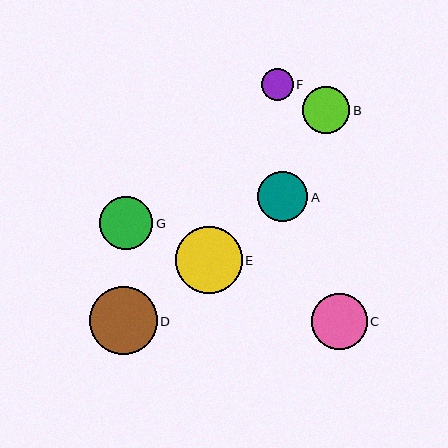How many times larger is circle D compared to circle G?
Circle D is approximately 1.3 times the size of circle G.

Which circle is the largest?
Circle D is the largest with a size of approximately 68 pixels.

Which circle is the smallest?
Circle F is the smallest with a size of approximately 32 pixels.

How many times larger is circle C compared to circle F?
Circle C is approximately 1.8 times the size of circle F.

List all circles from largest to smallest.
From largest to smallest: D, E, C, G, A, B, F.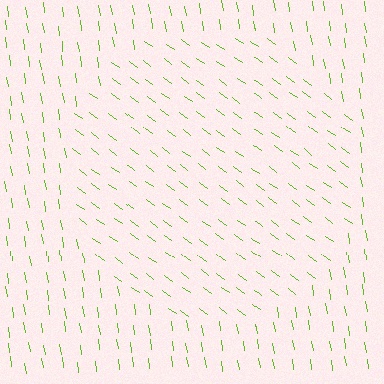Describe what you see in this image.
The image is filled with small lime line segments. A circle region in the image has lines oriented differently from the surrounding lines, creating a visible texture boundary.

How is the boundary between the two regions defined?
The boundary is defined purely by a change in line orientation (approximately 45 degrees difference). All lines are the same color and thickness.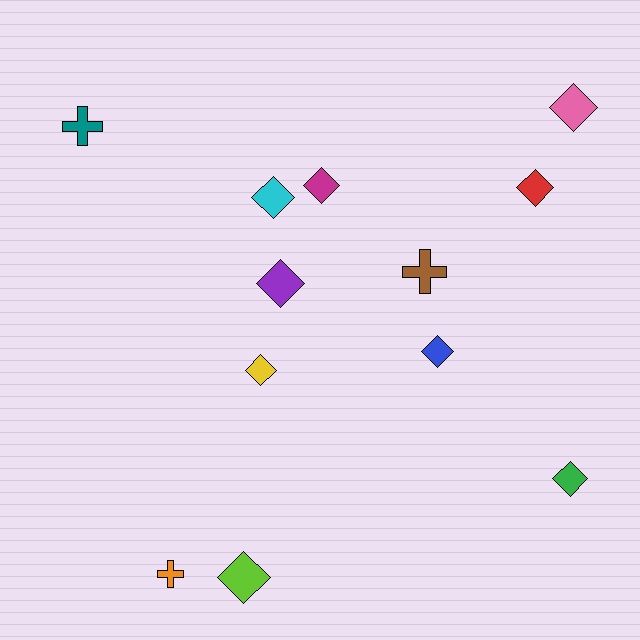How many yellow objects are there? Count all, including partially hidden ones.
There is 1 yellow object.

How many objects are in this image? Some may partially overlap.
There are 12 objects.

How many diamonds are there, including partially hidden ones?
There are 9 diamonds.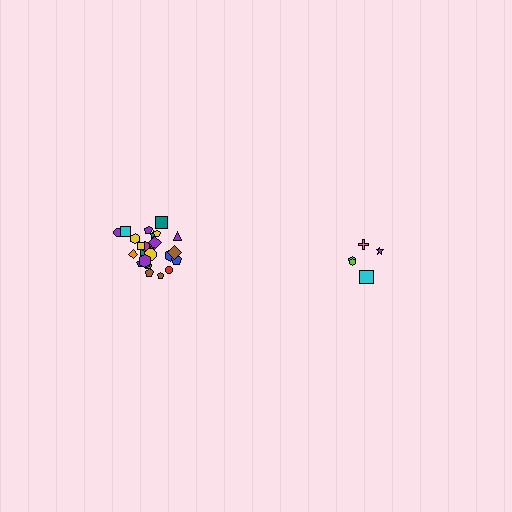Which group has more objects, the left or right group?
The left group.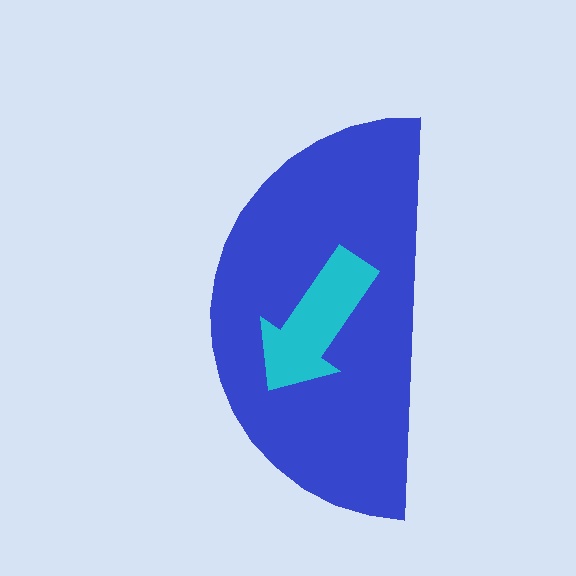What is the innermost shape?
The cyan arrow.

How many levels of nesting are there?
2.